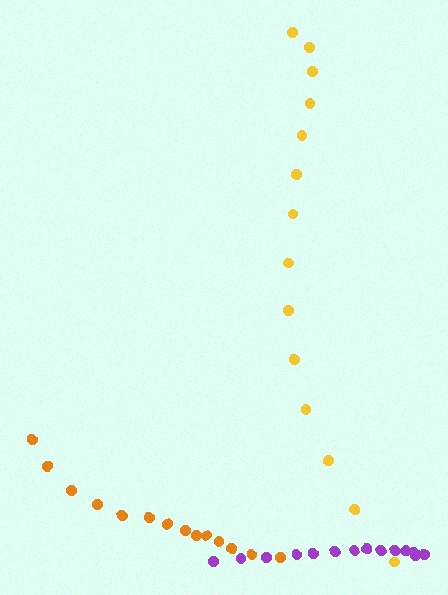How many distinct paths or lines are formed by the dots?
There are 3 distinct paths.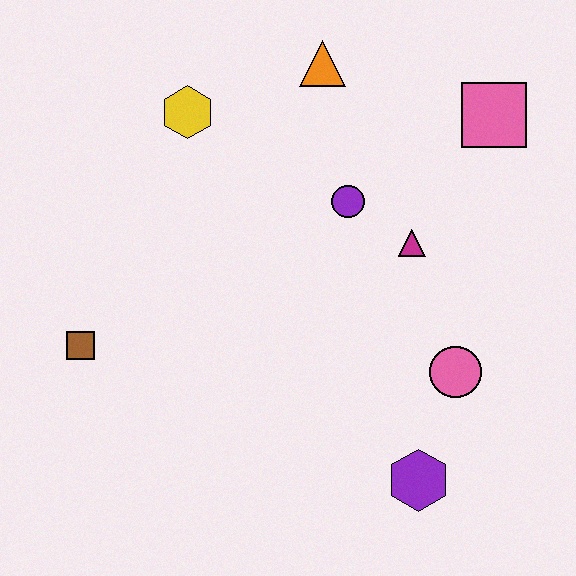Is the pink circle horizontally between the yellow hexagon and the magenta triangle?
No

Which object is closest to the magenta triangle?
The purple circle is closest to the magenta triangle.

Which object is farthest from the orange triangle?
The purple hexagon is farthest from the orange triangle.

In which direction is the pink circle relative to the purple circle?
The pink circle is below the purple circle.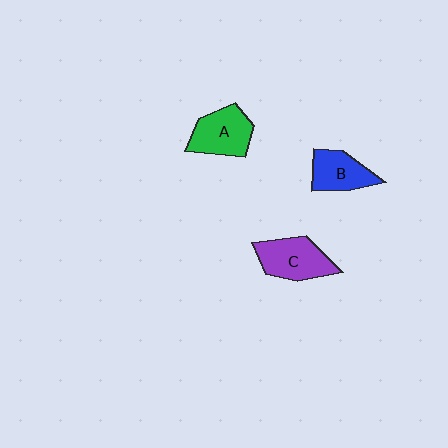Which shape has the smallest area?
Shape B (blue).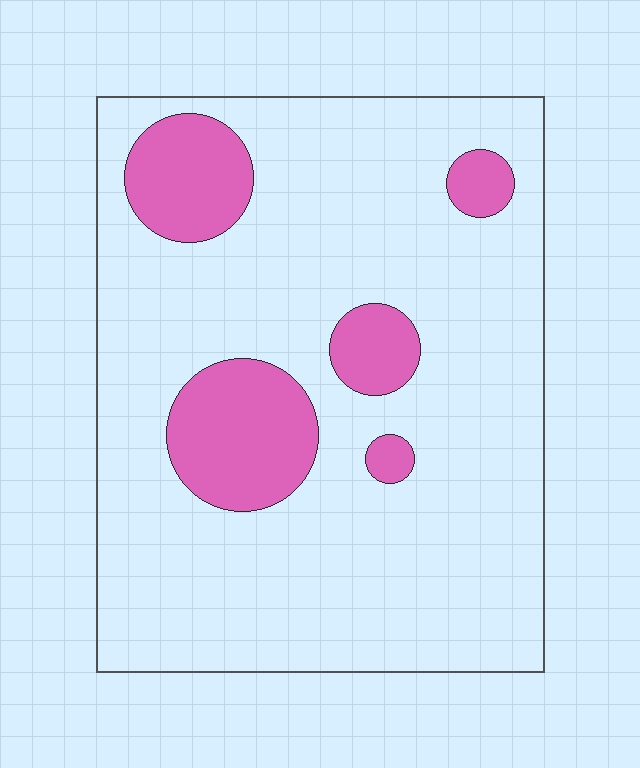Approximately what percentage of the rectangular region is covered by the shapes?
Approximately 15%.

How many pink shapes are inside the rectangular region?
5.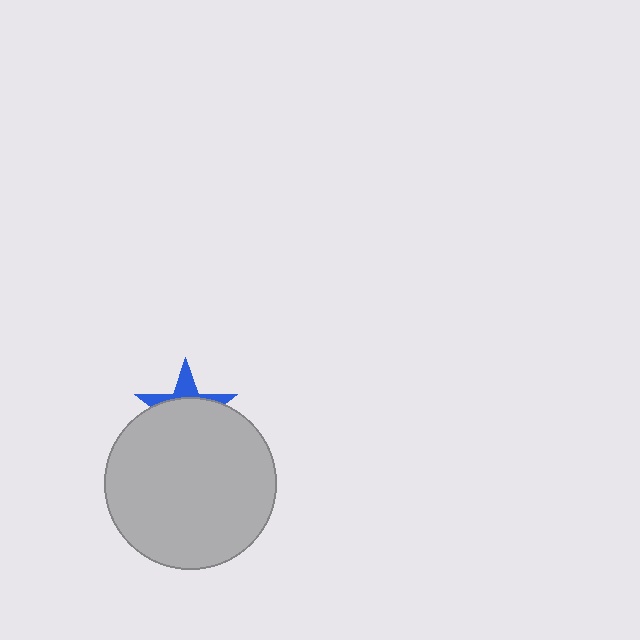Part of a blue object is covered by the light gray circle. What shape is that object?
It is a star.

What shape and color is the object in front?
The object in front is a light gray circle.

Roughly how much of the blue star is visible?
A small part of it is visible (roughly 32%).